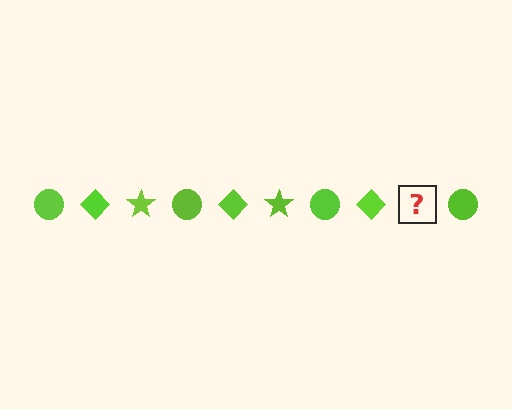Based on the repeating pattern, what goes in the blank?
The blank should be a lime star.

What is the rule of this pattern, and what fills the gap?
The rule is that the pattern cycles through circle, diamond, star shapes in lime. The gap should be filled with a lime star.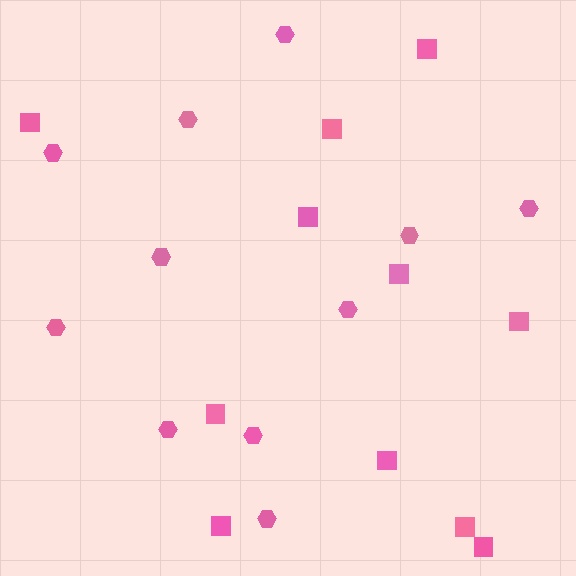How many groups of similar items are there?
There are 2 groups: one group of hexagons (11) and one group of squares (11).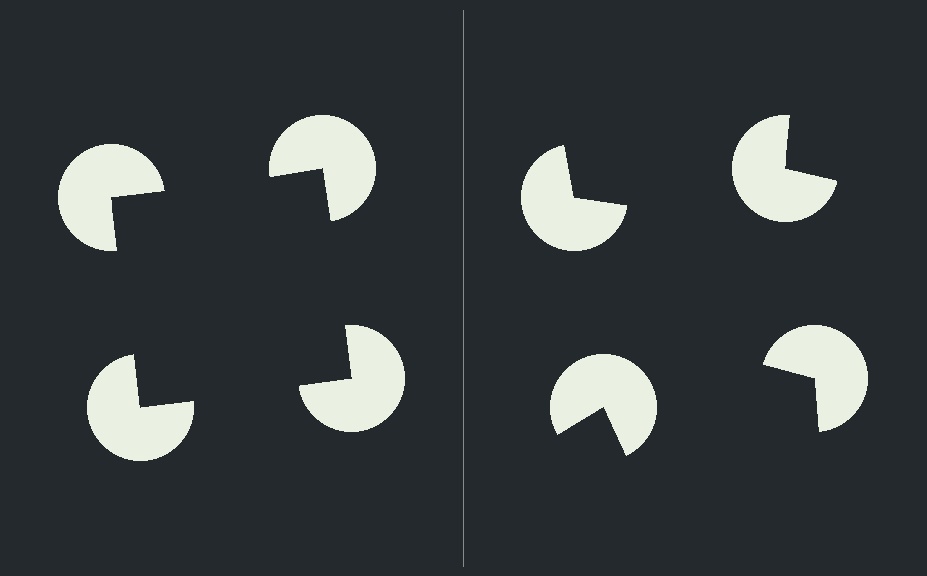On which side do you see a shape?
An illusory square appears on the left side. On the right side the wedge cuts are rotated, so no coherent shape forms.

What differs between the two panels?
The pac-man discs are positioned identically on both sides; only the wedge orientations differ. On the left they align to a square; on the right they are misaligned.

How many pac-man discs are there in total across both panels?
8 — 4 on each side.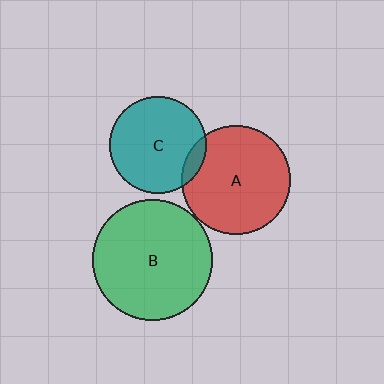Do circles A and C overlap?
Yes.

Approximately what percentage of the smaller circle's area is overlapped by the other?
Approximately 10%.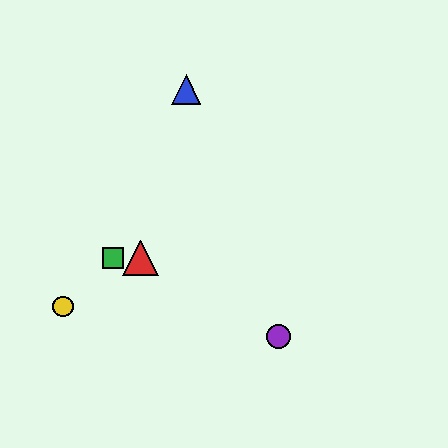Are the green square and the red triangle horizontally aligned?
Yes, both are at y≈258.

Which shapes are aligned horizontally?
The red triangle, the green square are aligned horizontally.